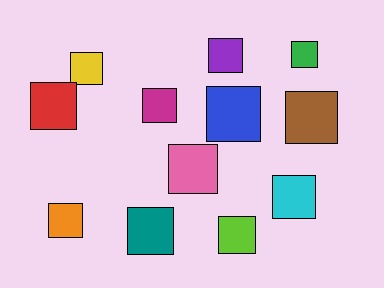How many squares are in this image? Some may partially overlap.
There are 12 squares.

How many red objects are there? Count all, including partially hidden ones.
There is 1 red object.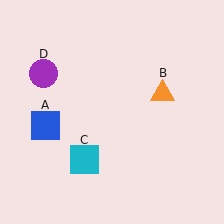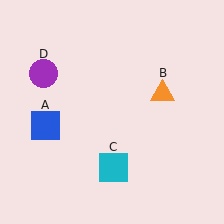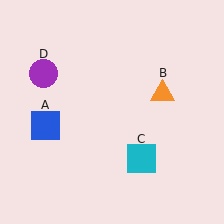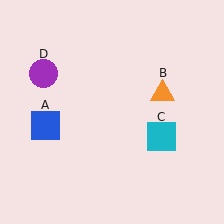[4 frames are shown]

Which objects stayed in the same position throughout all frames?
Blue square (object A) and orange triangle (object B) and purple circle (object D) remained stationary.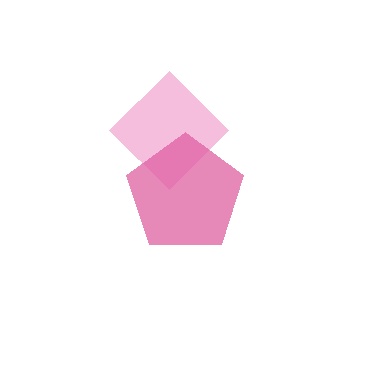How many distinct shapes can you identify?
There are 2 distinct shapes: a magenta pentagon, a pink diamond.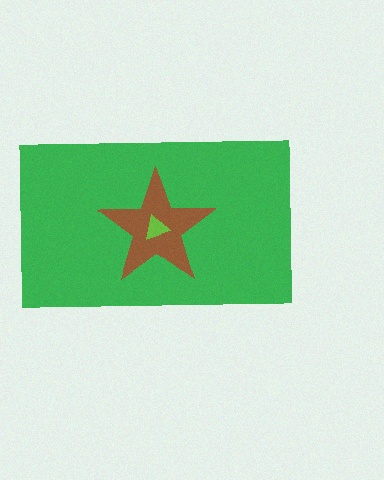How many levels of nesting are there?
3.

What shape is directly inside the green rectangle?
The brown star.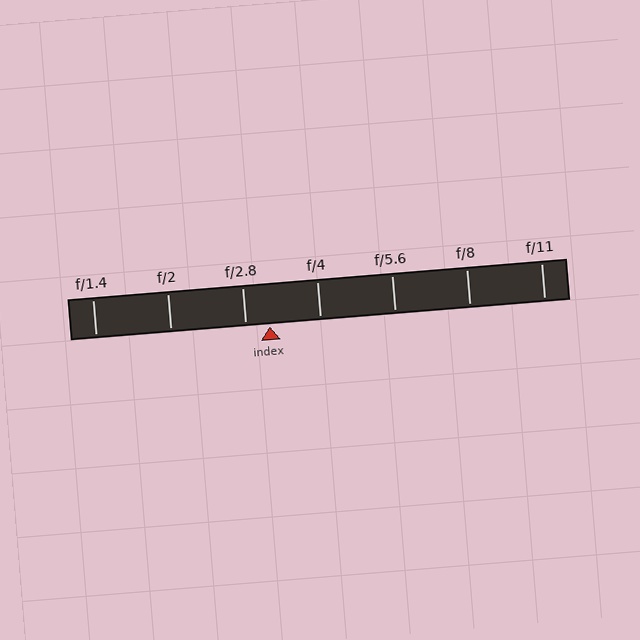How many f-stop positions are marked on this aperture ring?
There are 7 f-stop positions marked.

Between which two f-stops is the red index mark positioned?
The index mark is between f/2.8 and f/4.